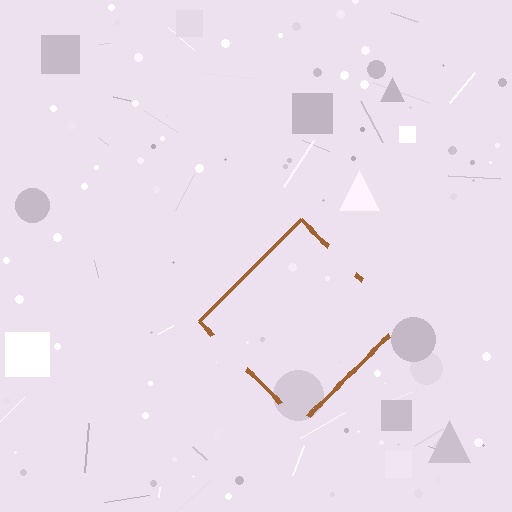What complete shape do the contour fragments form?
The contour fragments form a diamond.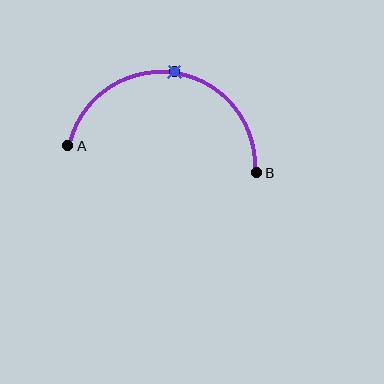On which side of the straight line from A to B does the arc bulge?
The arc bulges above the straight line connecting A and B.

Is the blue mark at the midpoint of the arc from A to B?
Yes. The blue mark lies on the arc at equal arc-length from both A and B — it is the arc midpoint.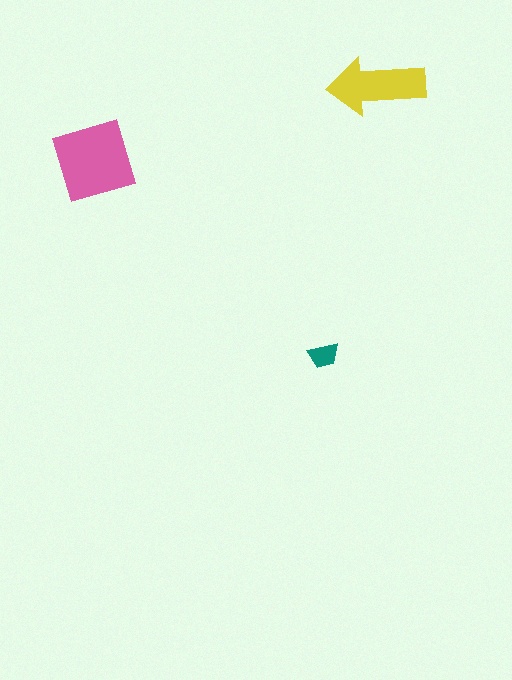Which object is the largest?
The pink diamond.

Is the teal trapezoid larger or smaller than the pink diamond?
Smaller.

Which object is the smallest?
The teal trapezoid.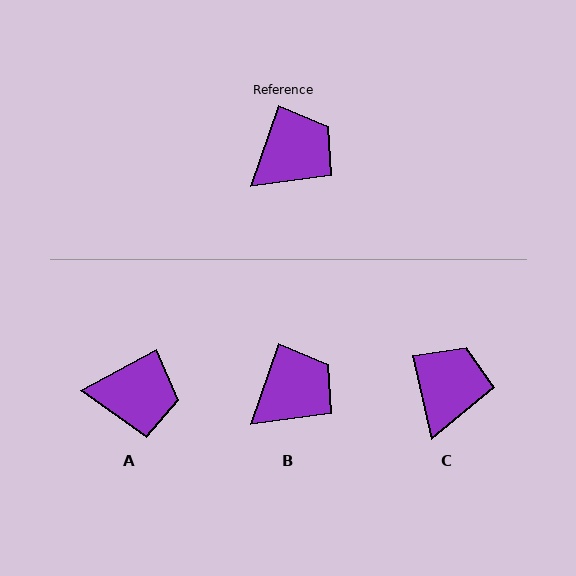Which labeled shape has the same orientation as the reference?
B.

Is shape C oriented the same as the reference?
No, it is off by about 32 degrees.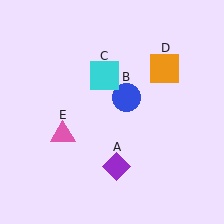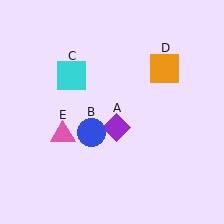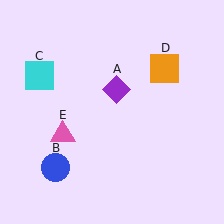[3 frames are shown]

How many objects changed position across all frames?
3 objects changed position: purple diamond (object A), blue circle (object B), cyan square (object C).